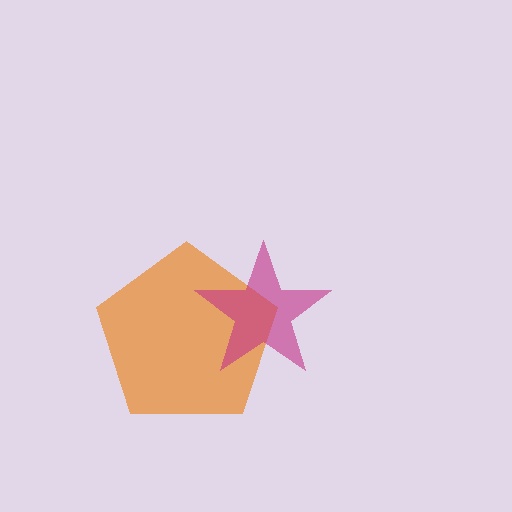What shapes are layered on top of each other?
The layered shapes are: an orange pentagon, a magenta star.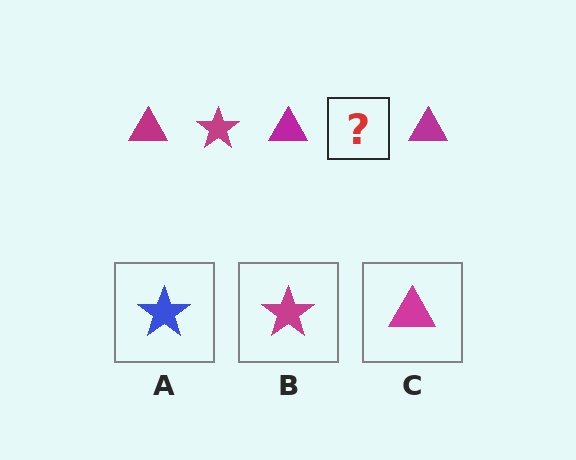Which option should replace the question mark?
Option B.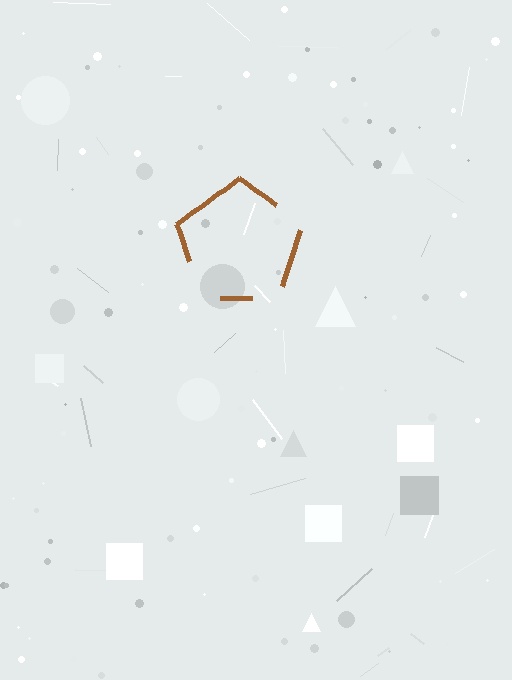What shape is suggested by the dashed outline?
The dashed outline suggests a pentagon.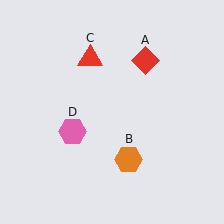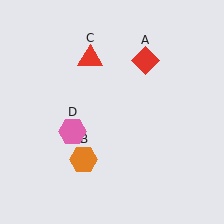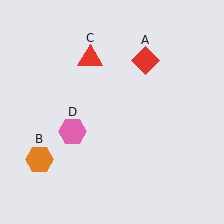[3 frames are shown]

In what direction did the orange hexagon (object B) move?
The orange hexagon (object B) moved left.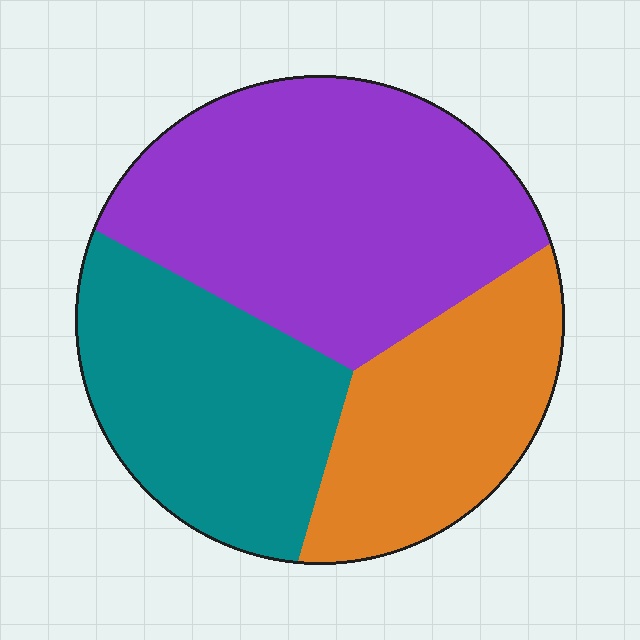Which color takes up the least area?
Orange, at roughly 25%.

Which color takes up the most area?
Purple, at roughly 45%.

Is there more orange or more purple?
Purple.